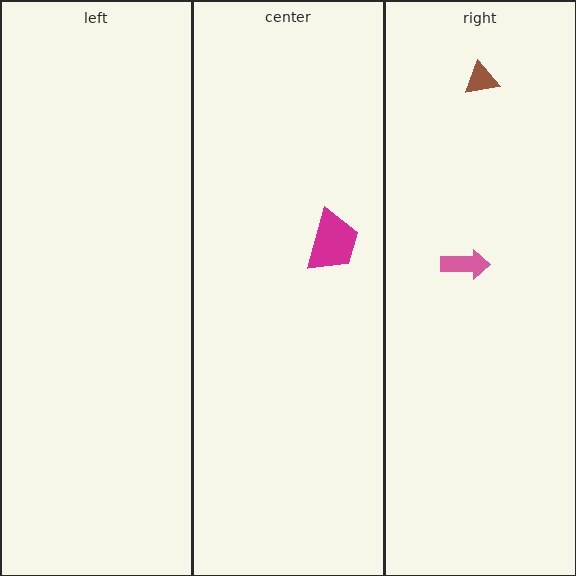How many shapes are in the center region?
1.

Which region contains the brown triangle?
The right region.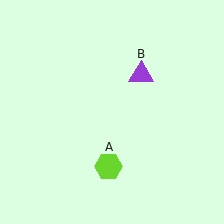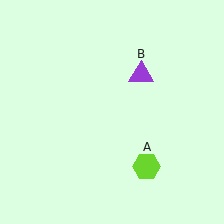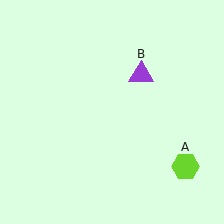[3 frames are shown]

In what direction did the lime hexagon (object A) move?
The lime hexagon (object A) moved right.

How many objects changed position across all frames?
1 object changed position: lime hexagon (object A).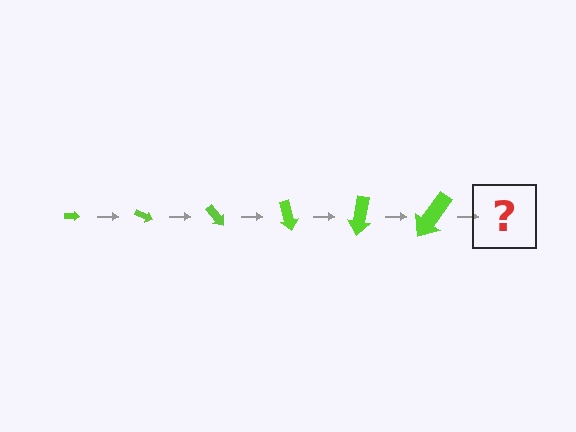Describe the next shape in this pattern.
It should be an arrow, larger than the previous one and rotated 150 degrees from the start.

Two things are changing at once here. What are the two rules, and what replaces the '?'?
The two rules are that the arrow grows larger each step and it rotates 25 degrees each step. The '?' should be an arrow, larger than the previous one and rotated 150 degrees from the start.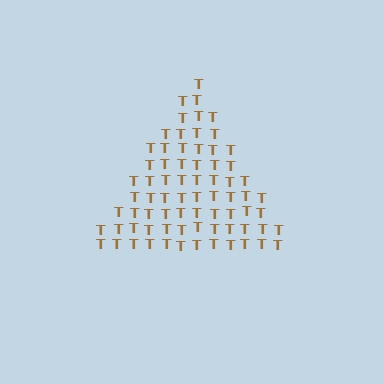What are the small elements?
The small elements are letter T's.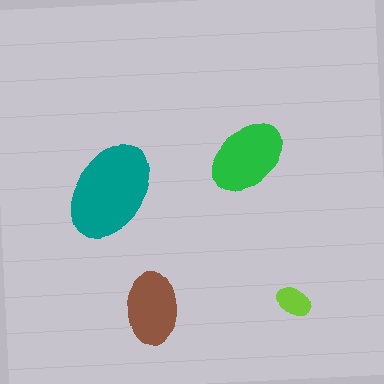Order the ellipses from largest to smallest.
the teal one, the green one, the brown one, the lime one.